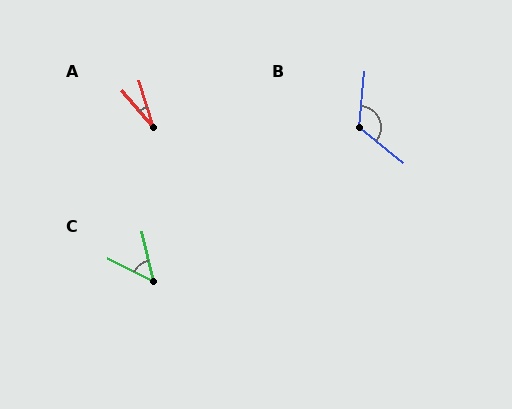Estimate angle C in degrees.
Approximately 50 degrees.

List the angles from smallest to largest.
A (23°), C (50°), B (123°).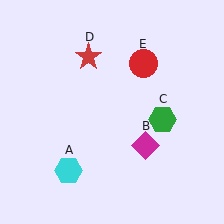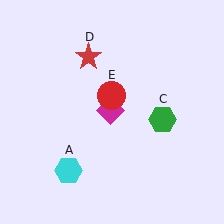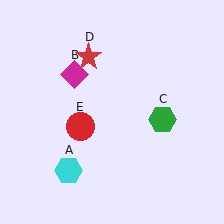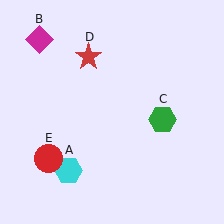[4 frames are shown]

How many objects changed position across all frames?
2 objects changed position: magenta diamond (object B), red circle (object E).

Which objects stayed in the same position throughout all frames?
Cyan hexagon (object A) and green hexagon (object C) and red star (object D) remained stationary.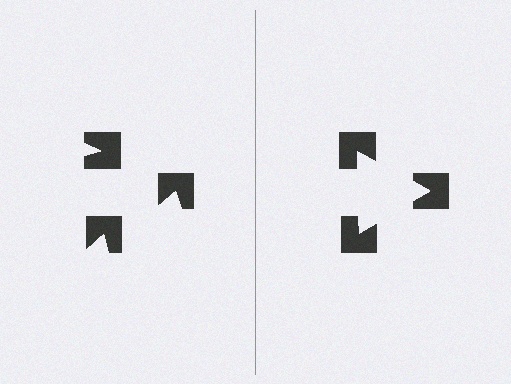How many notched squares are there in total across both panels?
6 — 3 on each side.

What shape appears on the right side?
An illusory triangle.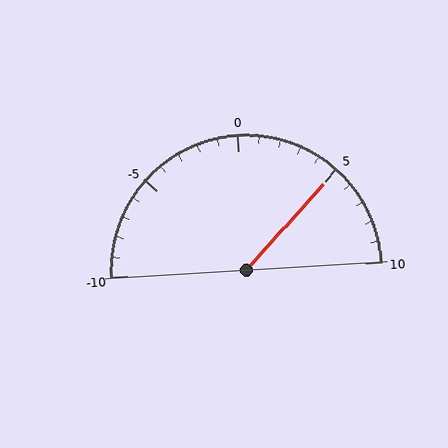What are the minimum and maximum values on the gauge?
The gauge ranges from -10 to 10.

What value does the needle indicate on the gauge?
The needle indicates approximately 5.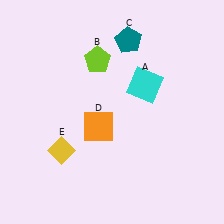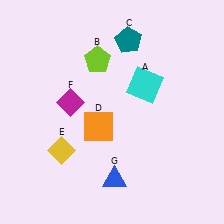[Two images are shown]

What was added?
A magenta diamond (F), a blue triangle (G) were added in Image 2.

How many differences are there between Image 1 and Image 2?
There are 2 differences between the two images.